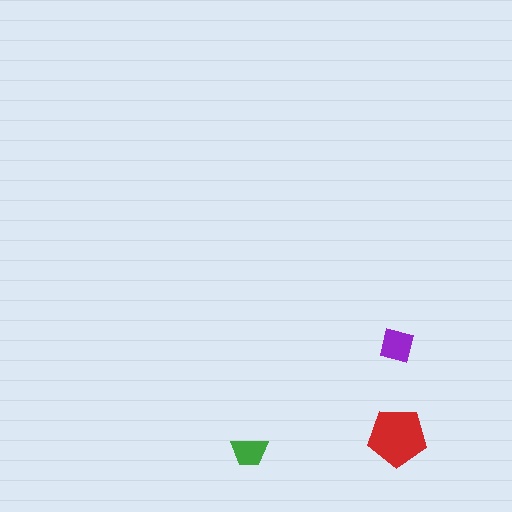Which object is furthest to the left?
The green trapezoid is leftmost.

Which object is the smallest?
The green trapezoid.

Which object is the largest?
The red pentagon.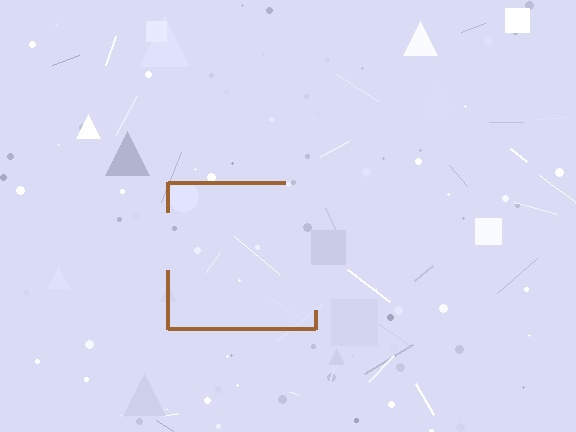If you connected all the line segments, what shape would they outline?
They would outline a square.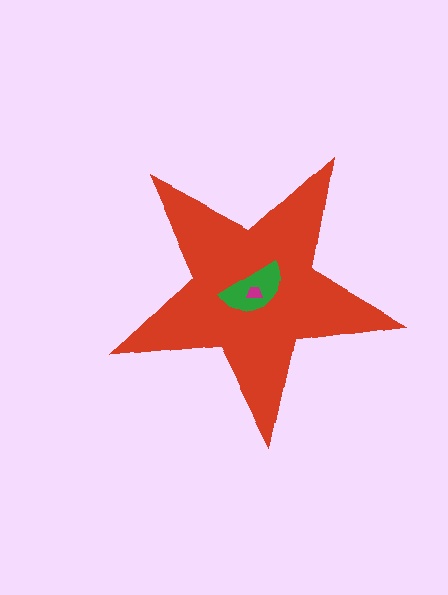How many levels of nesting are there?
3.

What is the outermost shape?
The red star.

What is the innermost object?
The magenta trapezoid.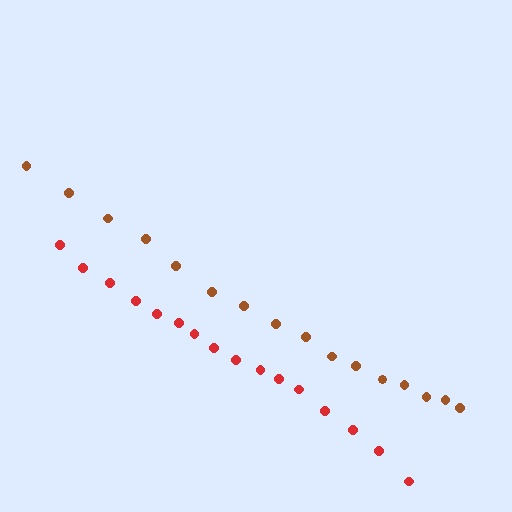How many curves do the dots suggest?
There are 2 distinct paths.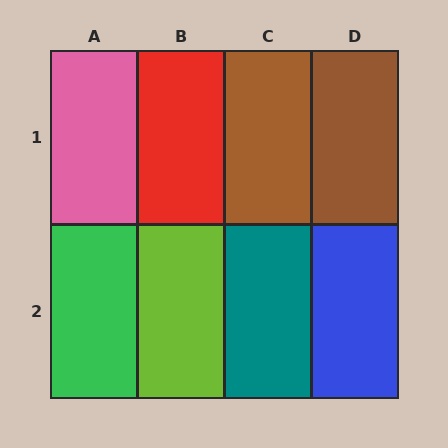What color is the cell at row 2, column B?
Lime.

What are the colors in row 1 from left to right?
Pink, red, brown, brown.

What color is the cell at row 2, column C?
Teal.